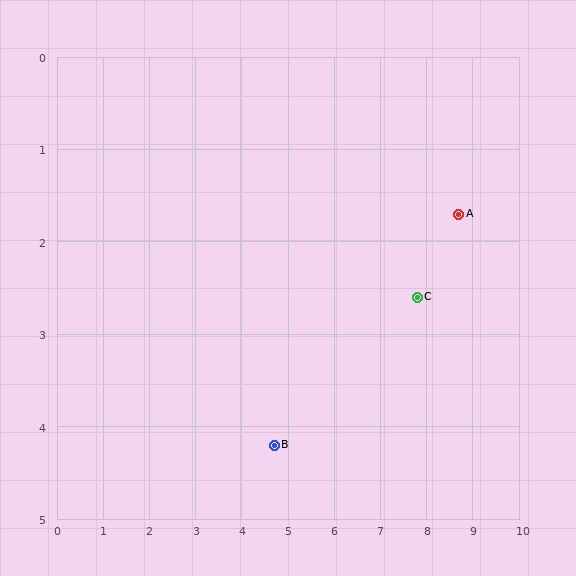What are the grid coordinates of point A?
Point A is at approximately (8.7, 1.7).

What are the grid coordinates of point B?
Point B is at approximately (4.7, 4.2).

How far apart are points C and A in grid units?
Points C and A are about 1.3 grid units apart.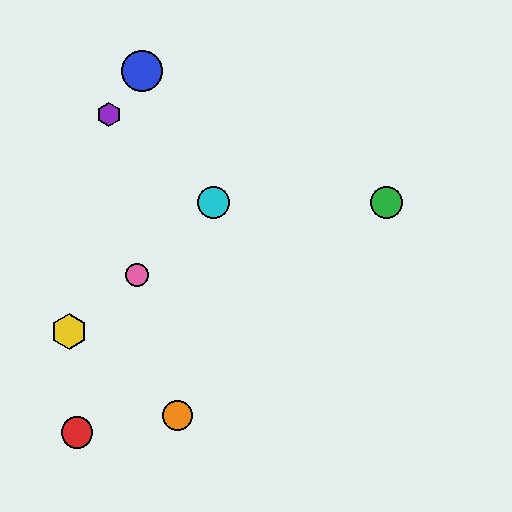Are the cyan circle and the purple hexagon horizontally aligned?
No, the cyan circle is at y≈202 and the purple hexagon is at y≈114.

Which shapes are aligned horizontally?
The green circle, the cyan circle are aligned horizontally.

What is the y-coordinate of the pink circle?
The pink circle is at y≈275.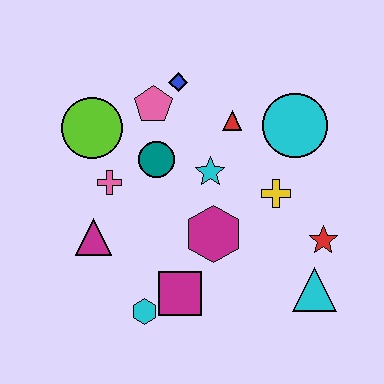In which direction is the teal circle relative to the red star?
The teal circle is to the left of the red star.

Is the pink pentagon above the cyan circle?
Yes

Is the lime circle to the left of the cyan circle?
Yes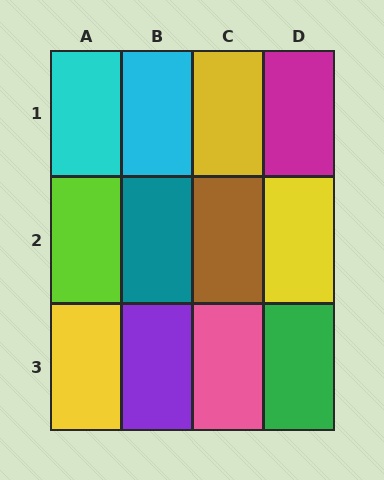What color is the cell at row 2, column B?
Teal.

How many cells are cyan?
2 cells are cyan.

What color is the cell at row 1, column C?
Yellow.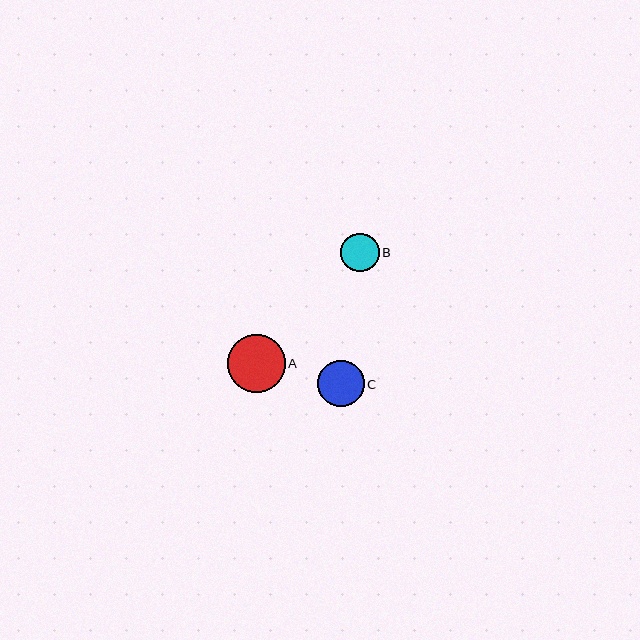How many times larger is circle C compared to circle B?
Circle C is approximately 1.2 times the size of circle B.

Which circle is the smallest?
Circle B is the smallest with a size of approximately 38 pixels.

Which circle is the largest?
Circle A is the largest with a size of approximately 57 pixels.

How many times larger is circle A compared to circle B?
Circle A is approximately 1.5 times the size of circle B.